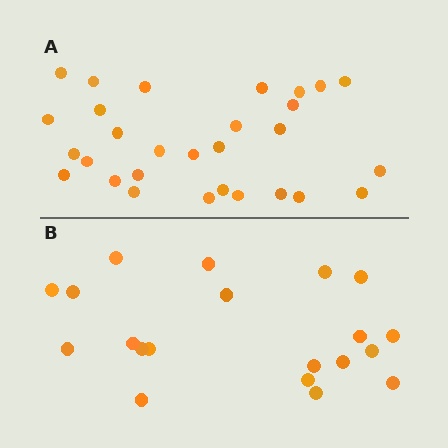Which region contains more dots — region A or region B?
Region A (the top region) has more dots.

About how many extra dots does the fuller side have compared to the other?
Region A has roughly 8 or so more dots than region B.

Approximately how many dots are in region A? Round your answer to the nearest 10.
About 30 dots. (The exact count is 29, which rounds to 30.)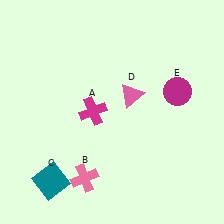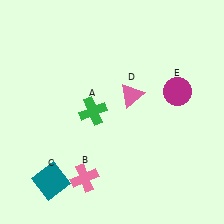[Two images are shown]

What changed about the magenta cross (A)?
In Image 1, A is magenta. In Image 2, it changed to green.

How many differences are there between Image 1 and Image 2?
There is 1 difference between the two images.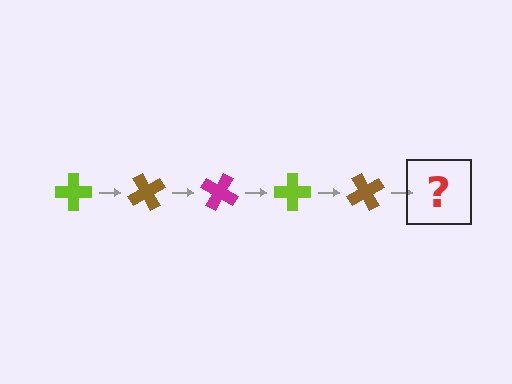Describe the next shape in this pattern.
It should be a magenta cross, rotated 300 degrees from the start.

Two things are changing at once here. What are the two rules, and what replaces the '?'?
The two rules are that it rotates 60 degrees each step and the color cycles through lime, brown, and magenta. The '?' should be a magenta cross, rotated 300 degrees from the start.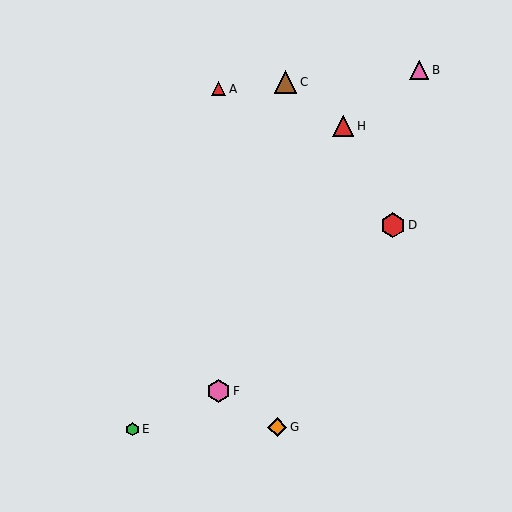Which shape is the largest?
The red hexagon (labeled D) is the largest.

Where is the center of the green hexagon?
The center of the green hexagon is at (132, 429).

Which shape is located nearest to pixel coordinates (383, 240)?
The red hexagon (labeled D) at (393, 225) is nearest to that location.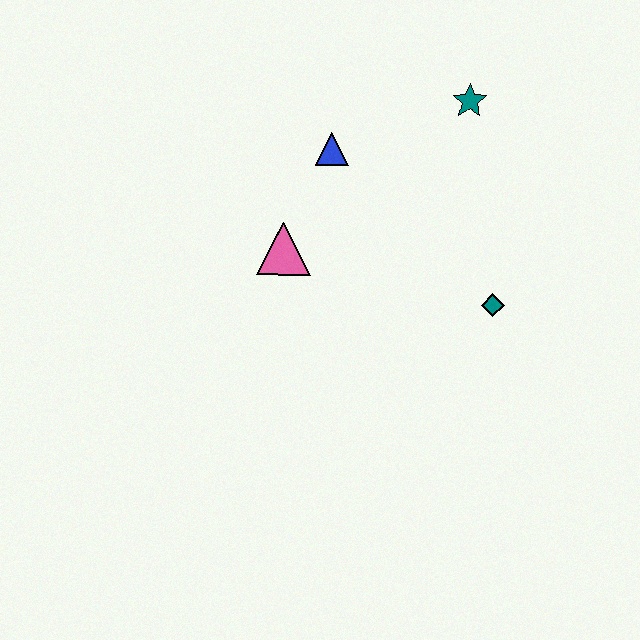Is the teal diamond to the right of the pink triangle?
Yes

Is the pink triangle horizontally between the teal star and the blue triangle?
No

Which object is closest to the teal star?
The blue triangle is closest to the teal star.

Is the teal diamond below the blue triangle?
Yes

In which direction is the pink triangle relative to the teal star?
The pink triangle is to the left of the teal star.